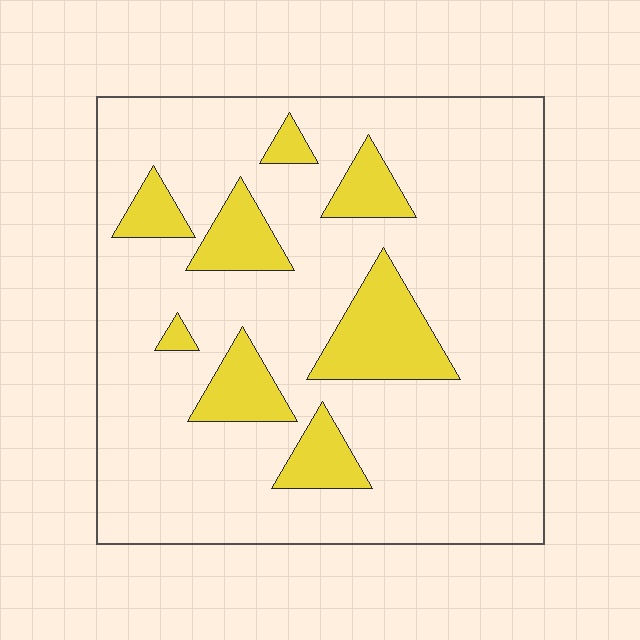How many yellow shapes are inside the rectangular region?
8.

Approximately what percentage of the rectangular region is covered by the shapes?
Approximately 20%.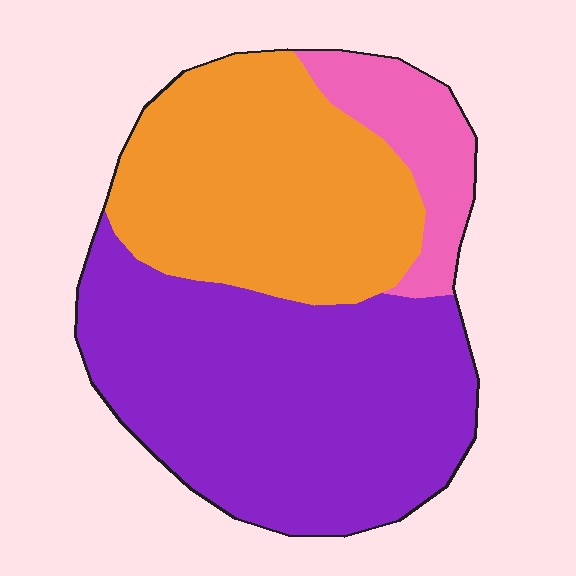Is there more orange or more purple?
Purple.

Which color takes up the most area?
Purple, at roughly 50%.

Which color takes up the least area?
Pink, at roughly 10%.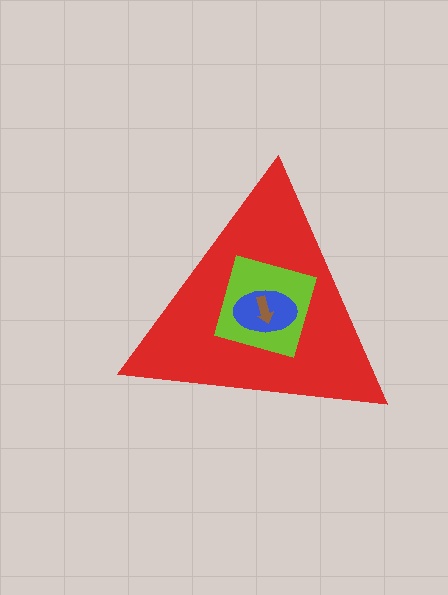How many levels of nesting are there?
4.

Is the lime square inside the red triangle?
Yes.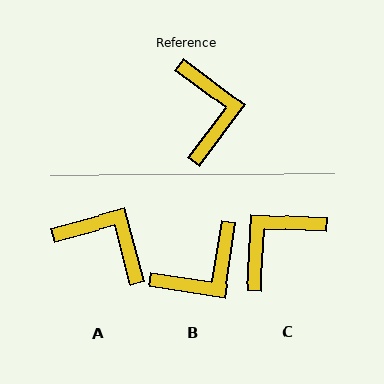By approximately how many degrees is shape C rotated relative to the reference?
Approximately 124 degrees counter-clockwise.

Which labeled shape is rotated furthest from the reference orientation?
C, about 124 degrees away.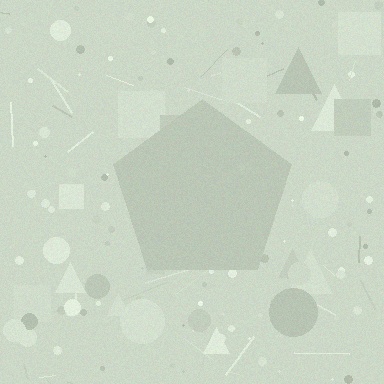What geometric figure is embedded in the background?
A pentagon is embedded in the background.